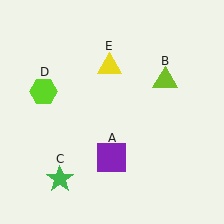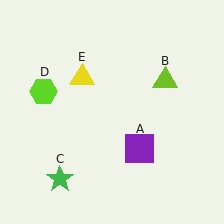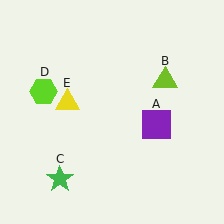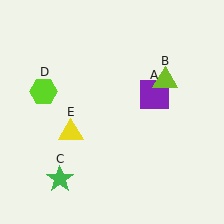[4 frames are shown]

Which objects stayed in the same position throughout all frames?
Lime triangle (object B) and green star (object C) and lime hexagon (object D) remained stationary.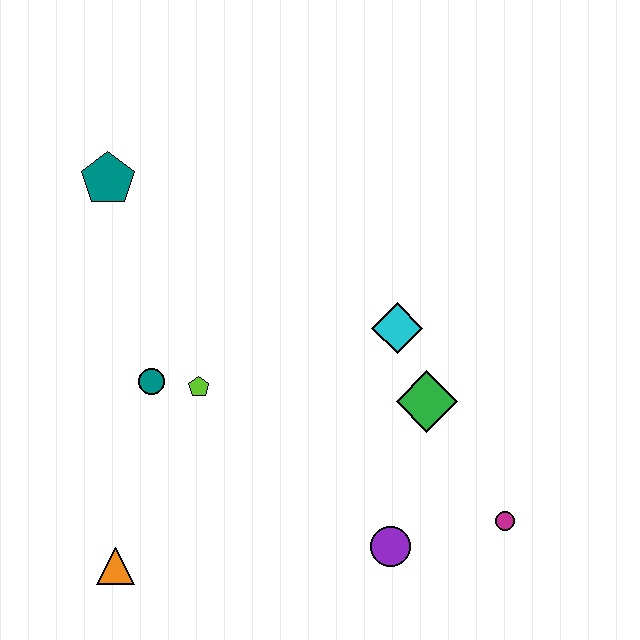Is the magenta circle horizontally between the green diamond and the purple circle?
No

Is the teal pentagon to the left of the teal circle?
Yes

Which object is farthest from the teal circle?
The magenta circle is farthest from the teal circle.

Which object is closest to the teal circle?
The lime pentagon is closest to the teal circle.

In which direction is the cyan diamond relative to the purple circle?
The cyan diamond is above the purple circle.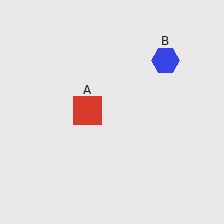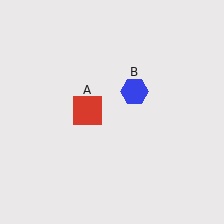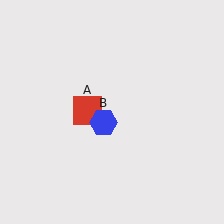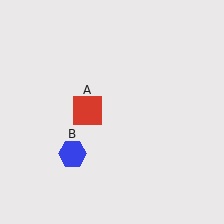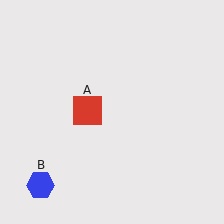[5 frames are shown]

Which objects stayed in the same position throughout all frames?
Red square (object A) remained stationary.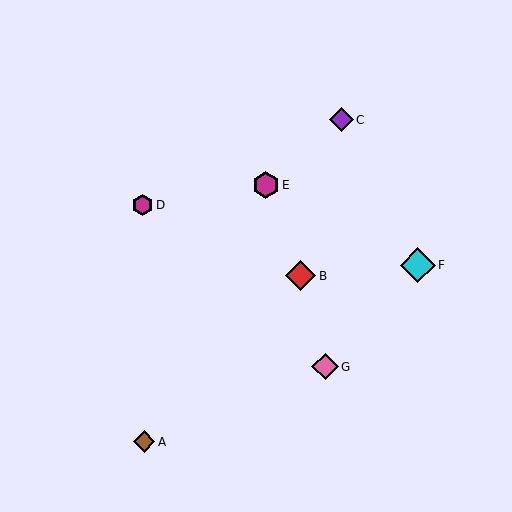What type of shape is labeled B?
Shape B is a red diamond.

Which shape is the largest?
The cyan diamond (labeled F) is the largest.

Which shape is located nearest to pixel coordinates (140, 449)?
The brown diamond (labeled A) at (144, 442) is nearest to that location.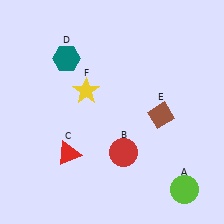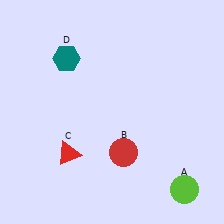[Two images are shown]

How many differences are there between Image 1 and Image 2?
There are 2 differences between the two images.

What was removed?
The brown diamond (E), the yellow star (F) were removed in Image 2.